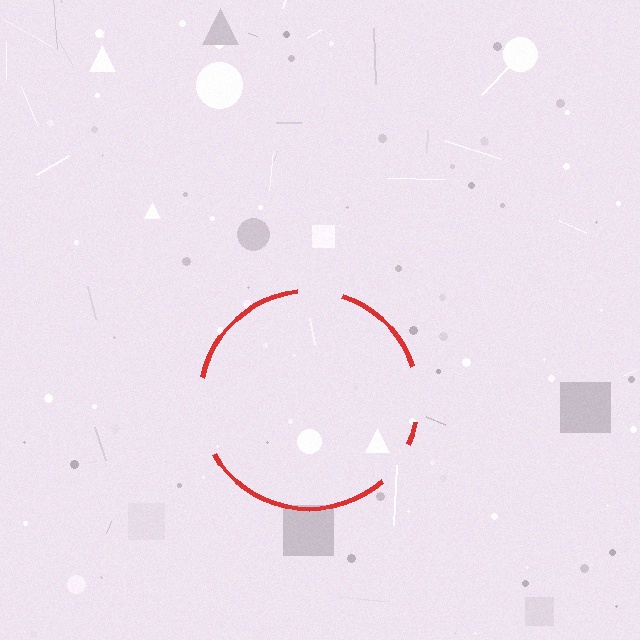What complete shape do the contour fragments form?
The contour fragments form a circle.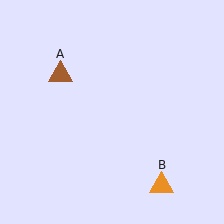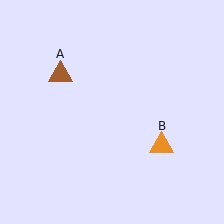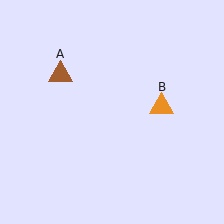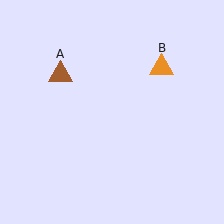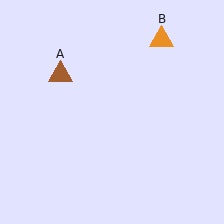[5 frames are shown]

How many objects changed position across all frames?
1 object changed position: orange triangle (object B).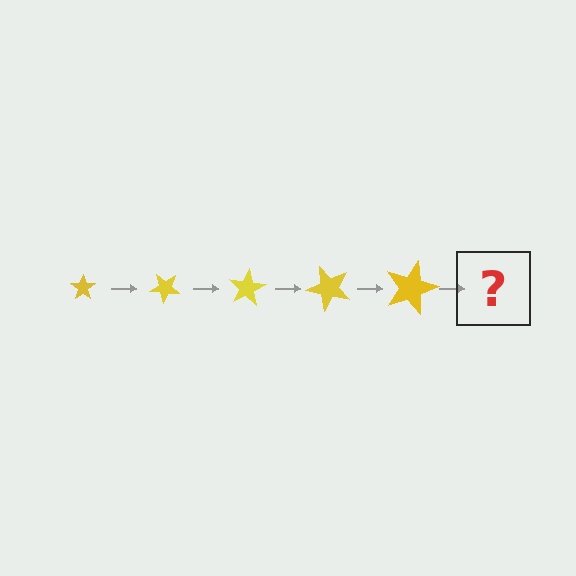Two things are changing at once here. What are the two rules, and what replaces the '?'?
The two rules are that the star grows larger each step and it rotates 40 degrees each step. The '?' should be a star, larger than the previous one and rotated 200 degrees from the start.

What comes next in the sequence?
The next element should be a star, larger than the previous one and rotated 200 degrees from the start.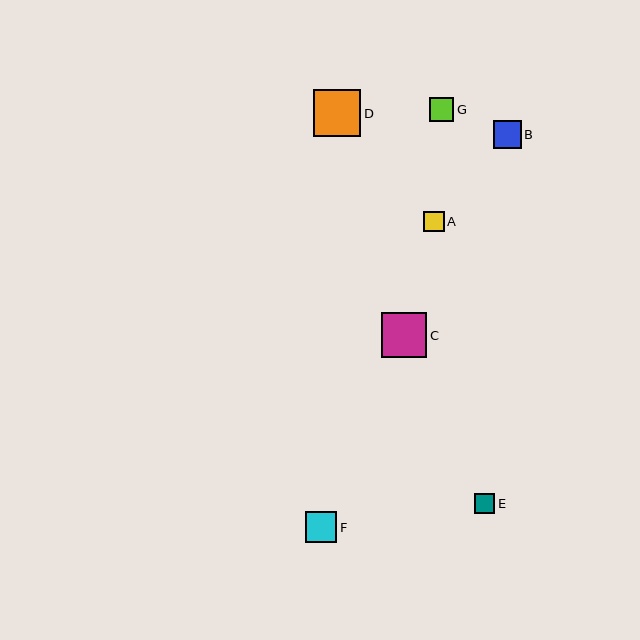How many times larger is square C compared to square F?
Square C is approximately 1.4 times the size of square F.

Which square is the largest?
Square D is the largest with a size of approximately 47 pixels.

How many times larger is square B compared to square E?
Square B is approximately 1.4 times the size of square E.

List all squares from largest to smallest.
From largest to smallest: D, C, F, B, G, A, E.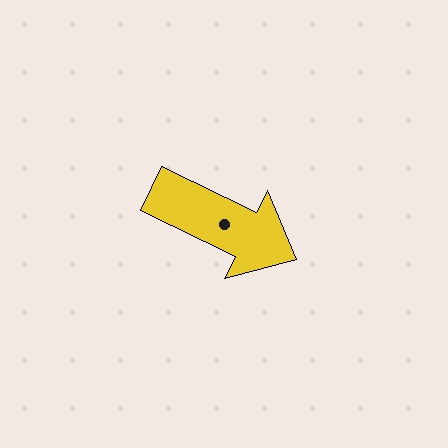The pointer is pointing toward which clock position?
Roughly 4 o'clock.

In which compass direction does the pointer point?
Southeast.